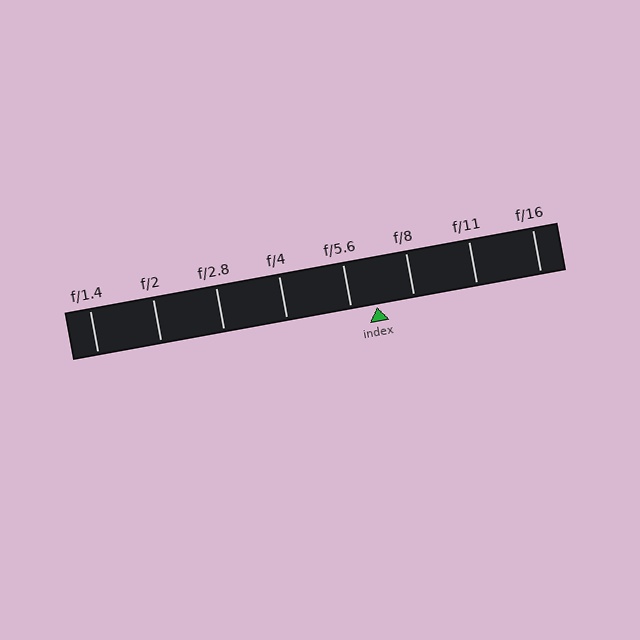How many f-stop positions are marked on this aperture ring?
There are 8 f-stop positions marked.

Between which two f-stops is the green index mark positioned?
The index mark is between f/5.6 and f/8.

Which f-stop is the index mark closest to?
The index mark is closest to f/5.6.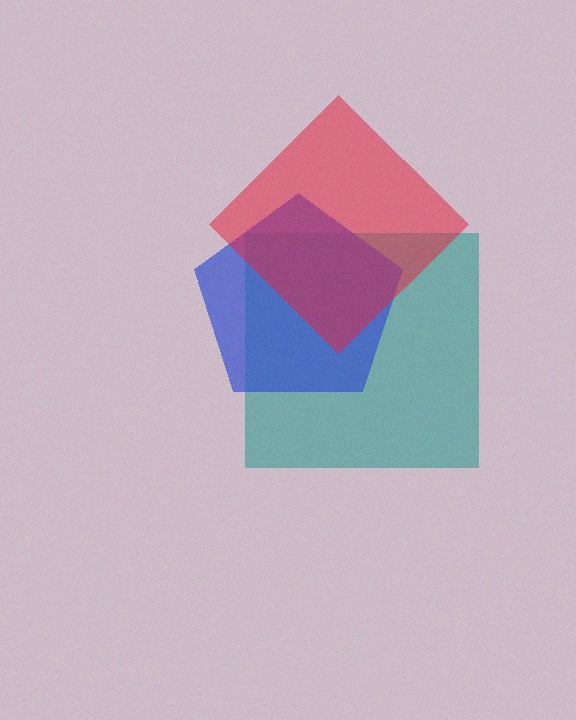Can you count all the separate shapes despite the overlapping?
Yes, there are 3 separate shapes.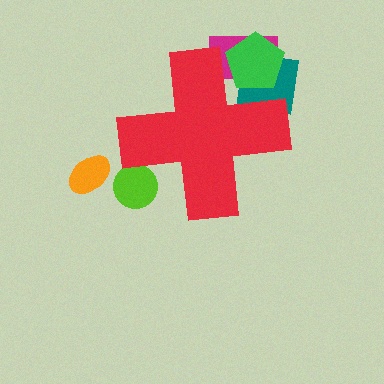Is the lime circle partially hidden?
Yes, the lime circle is partially hidden behind the red cross.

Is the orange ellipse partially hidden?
No, the orange ellipse is fully visible.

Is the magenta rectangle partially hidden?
Yes, the magenta rectangle is partially hidden behind the red cross.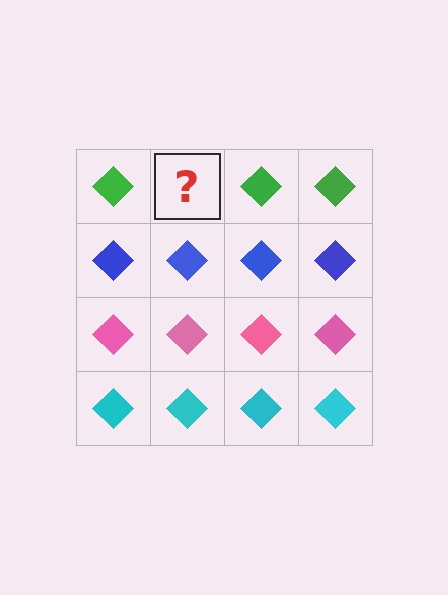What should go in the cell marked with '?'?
The missing cell should contain a green diamond.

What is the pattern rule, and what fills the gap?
The rule is that each row has a consistent color. The gap should be filled with a green diamond.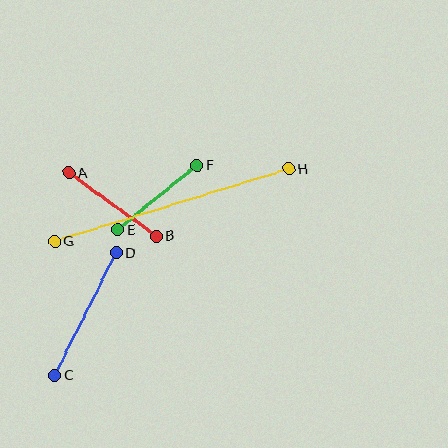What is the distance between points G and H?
The distance is approximately 245 pixels.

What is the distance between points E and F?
The distance is approximately 102 pixels.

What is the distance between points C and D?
The distance is approximately 137 pixels.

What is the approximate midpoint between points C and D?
The midpoint is at approximately (85, 314) pixels.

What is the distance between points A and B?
The distance is approximately 108 pixels.